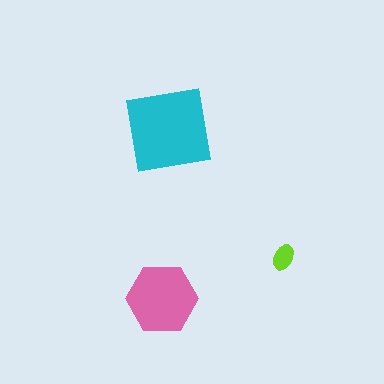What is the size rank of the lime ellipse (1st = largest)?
3rd.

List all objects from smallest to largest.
The lime ellipse, the pink hexagon, the cyan square.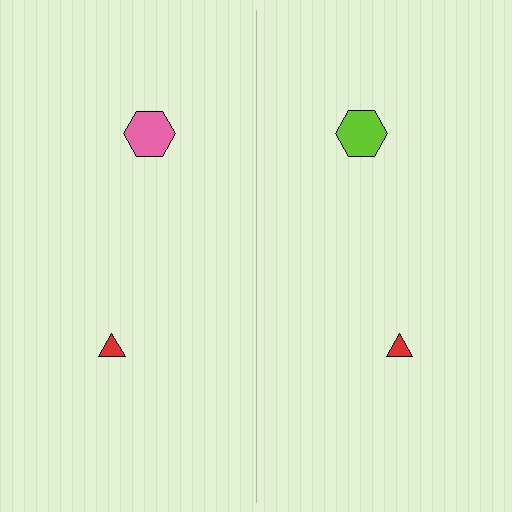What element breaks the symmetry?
The lime hexagon on the right side breaks the symmetry — its mirror counterpart is pink.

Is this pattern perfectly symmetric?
No, the pattern is not perfectly symmetric. The lime hexagon on the right side breaks the symmetry — its mirror counterpart is pink.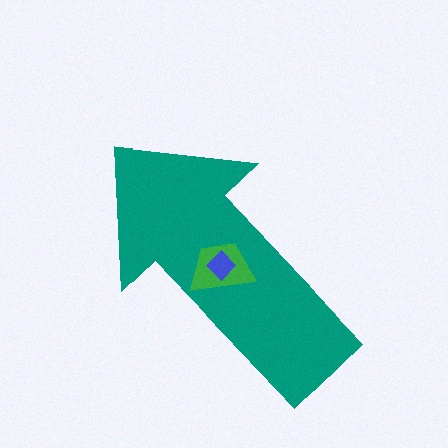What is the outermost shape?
The teal arrow.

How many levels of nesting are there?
3.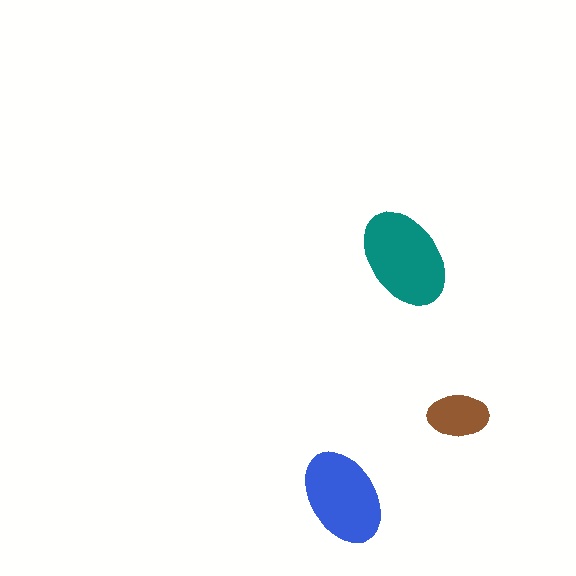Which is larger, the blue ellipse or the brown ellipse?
The blue one.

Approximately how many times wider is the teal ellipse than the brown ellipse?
About 1.5 times wider.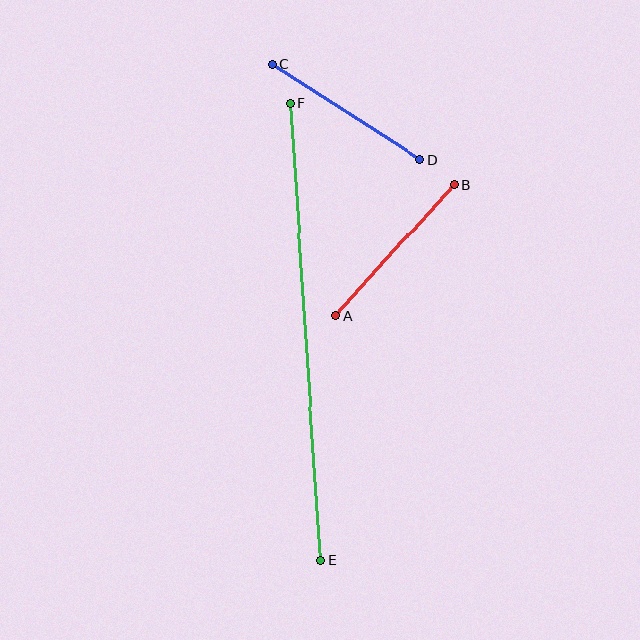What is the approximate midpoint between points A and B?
The midpoint is at approximately (395, 250) pixels.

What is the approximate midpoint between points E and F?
The midpoint is at approximately (305, 331) pixels.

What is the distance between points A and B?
The distance is approximately 177 pixels.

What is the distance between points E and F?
The distance is approximately 458 pixels.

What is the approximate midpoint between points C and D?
The midpoint is at approximately (346, 111) pixels.